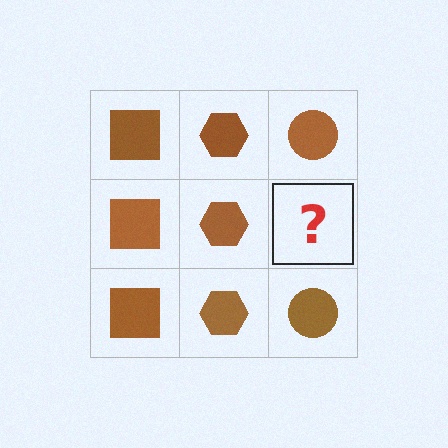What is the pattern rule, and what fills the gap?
The rule is that each column has a consistent shape. The gap should be filled with a brown circle.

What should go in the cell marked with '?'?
The missing cell should contain a brown circle.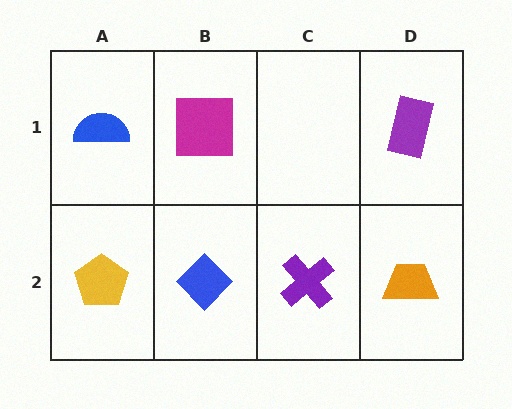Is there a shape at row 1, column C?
No, that cell is empty.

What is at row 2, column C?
A purple cross.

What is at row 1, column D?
A purple rectangle.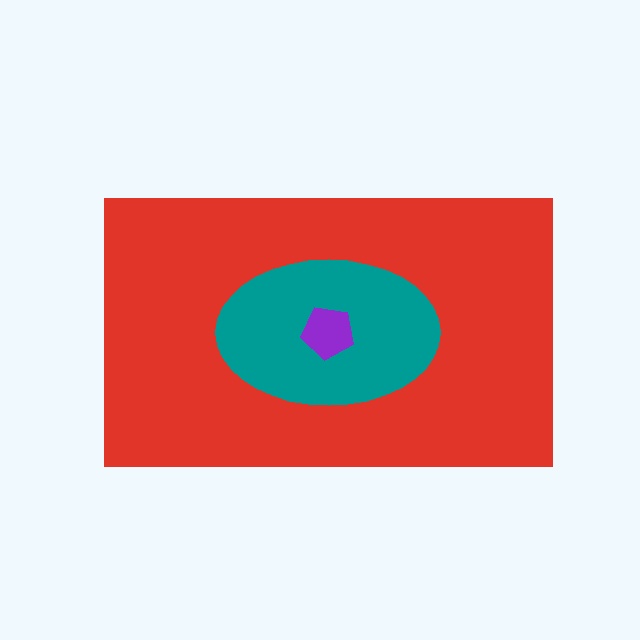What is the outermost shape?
The red rectangle.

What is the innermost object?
The purple pentagon.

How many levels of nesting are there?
3.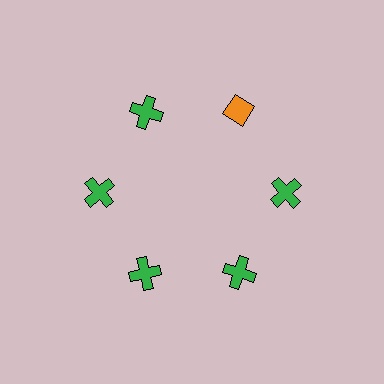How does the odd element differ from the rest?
It differs in both color (orange instead of green) and shape (diamond instead of cross).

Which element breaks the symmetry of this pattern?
The orange diamond at roughly the 1 o'clock position breaks the symmetry. All other shapes are green crosses.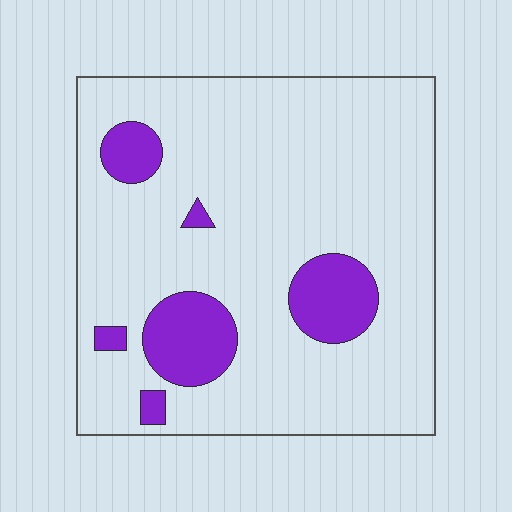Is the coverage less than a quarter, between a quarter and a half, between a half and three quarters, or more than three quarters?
Less than a quarter.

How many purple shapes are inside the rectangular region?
6.